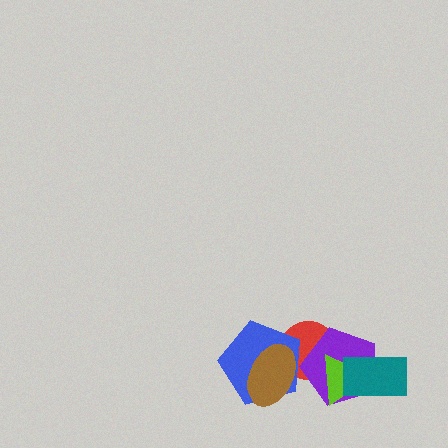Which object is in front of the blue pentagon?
The brown ellipse is in front of the blue pentagon.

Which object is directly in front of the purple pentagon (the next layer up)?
The lime triangle is directly in front of the purple pentagon.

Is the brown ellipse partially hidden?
No, no other shape covers it.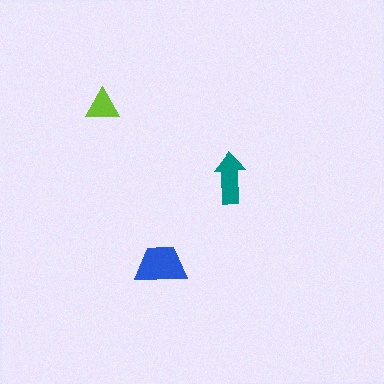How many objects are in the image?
There are 3 objects in the image.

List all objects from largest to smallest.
The blue trapezoid, the teal arrow, the lime triangle.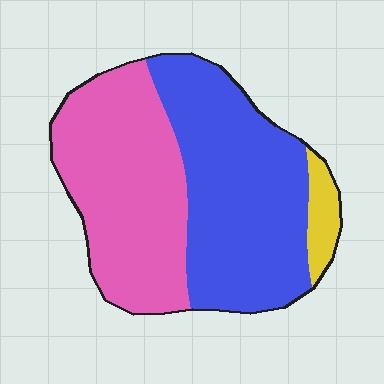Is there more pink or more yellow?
Pink.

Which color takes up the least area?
Yellow, at roughly 5%.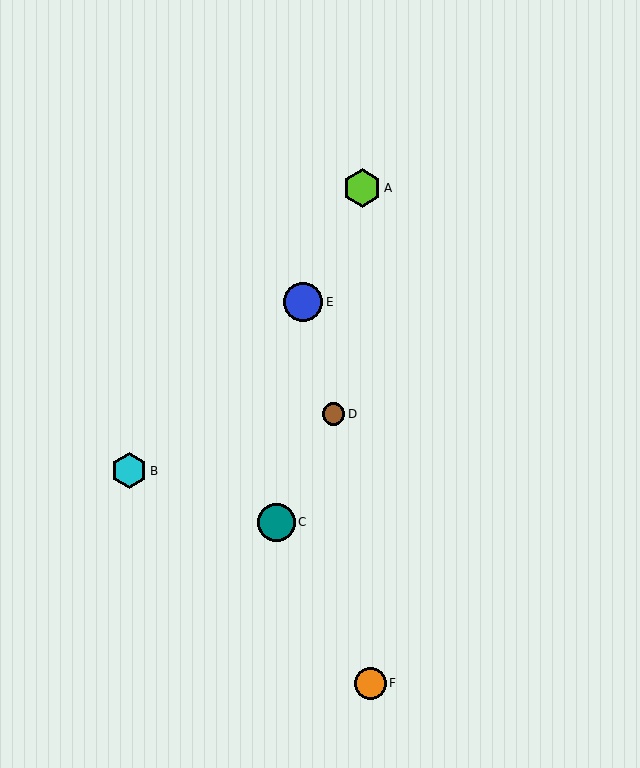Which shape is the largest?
The blue circle (labeled E) is the largest.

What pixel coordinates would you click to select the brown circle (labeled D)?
Click at (334, 414) to select the brown circle D.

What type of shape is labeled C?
Shape C is a teal circle.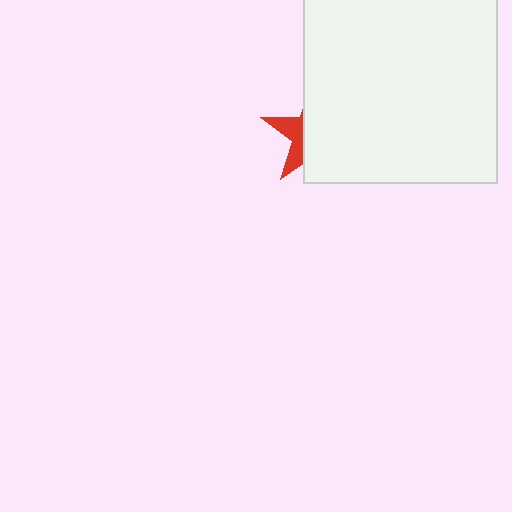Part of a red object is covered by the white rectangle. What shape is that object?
It is a star.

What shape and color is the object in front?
The object in front is a white rectangle.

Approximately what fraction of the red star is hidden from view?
Roughly 69% of the red star is hidden behind the white rectangle.